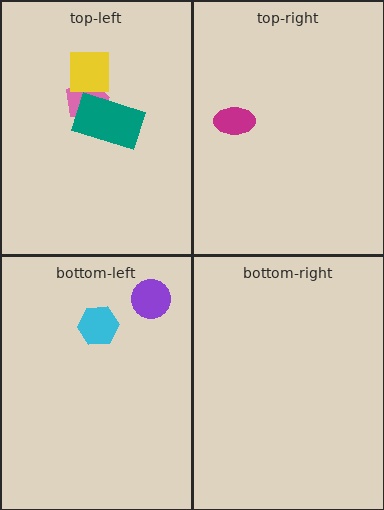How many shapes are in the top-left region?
3.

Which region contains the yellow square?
The top-left region.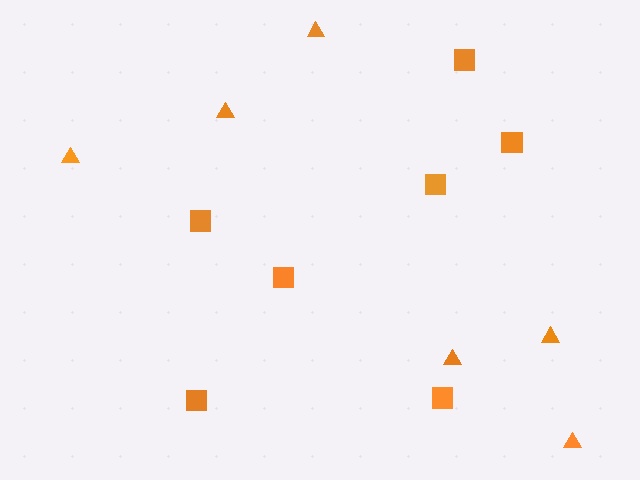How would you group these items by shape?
There are 2 groups: one group of triangles (6) and one group of squares (7).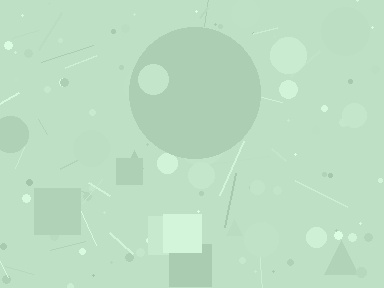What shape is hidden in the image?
A circle is hidden in the image.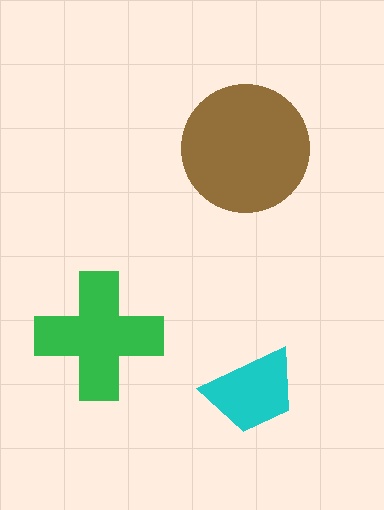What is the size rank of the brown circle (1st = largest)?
1st.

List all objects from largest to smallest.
The brown circle, the green cross, the cyan trapezoid.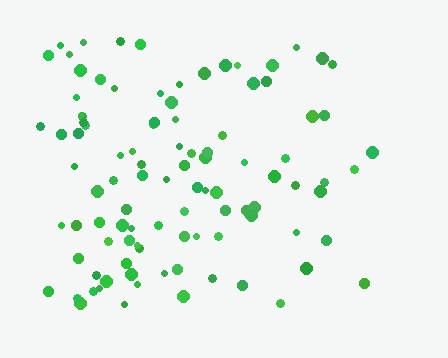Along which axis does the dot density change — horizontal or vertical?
Horizontal.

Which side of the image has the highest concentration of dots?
The left.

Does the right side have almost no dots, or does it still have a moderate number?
Still a moderate number, just noticeably fewer than the left.